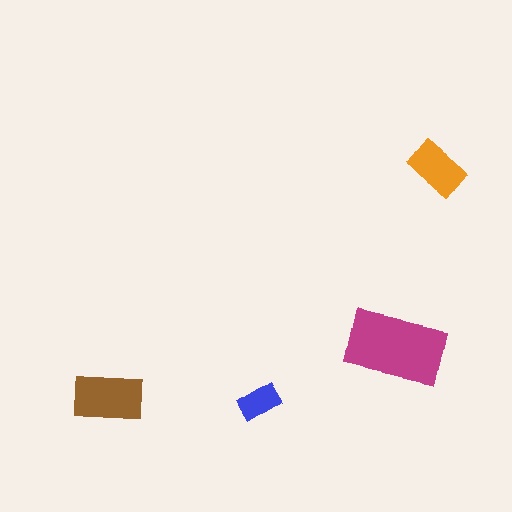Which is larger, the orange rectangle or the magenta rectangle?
The magenta one.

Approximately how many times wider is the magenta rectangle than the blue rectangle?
About 2.5 times wider.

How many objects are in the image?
There are 4 objects in the image.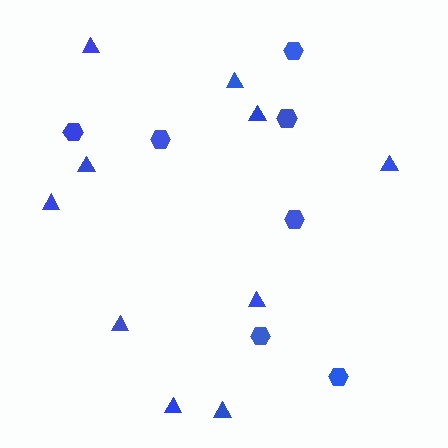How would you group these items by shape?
There are 2 groups: one group of triangles (10) and one group of hexagons (7).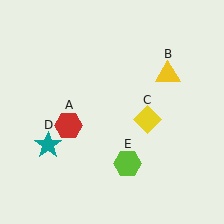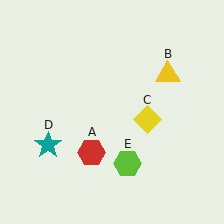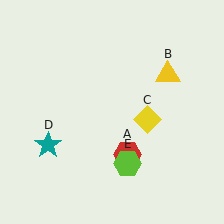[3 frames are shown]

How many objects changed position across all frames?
1 object changed position: red hexagon (object A).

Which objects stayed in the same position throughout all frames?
Yellow triangle (object B) and yellow diamond (object C) and teal star (object D) and lime hexagon (object E) remained stationary.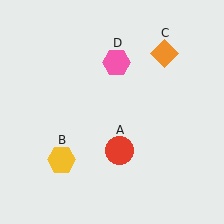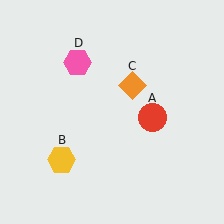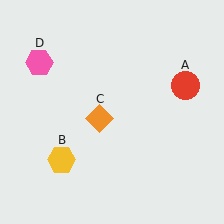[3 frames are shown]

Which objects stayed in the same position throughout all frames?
Yellow hexagon (object B) remained stationary.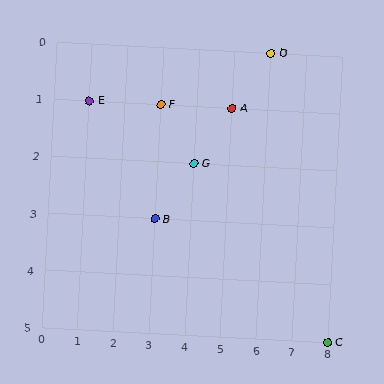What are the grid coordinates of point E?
Point E is at grid coordinates (1, 1).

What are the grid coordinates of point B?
Point B is at grid coordinates (3, 3).